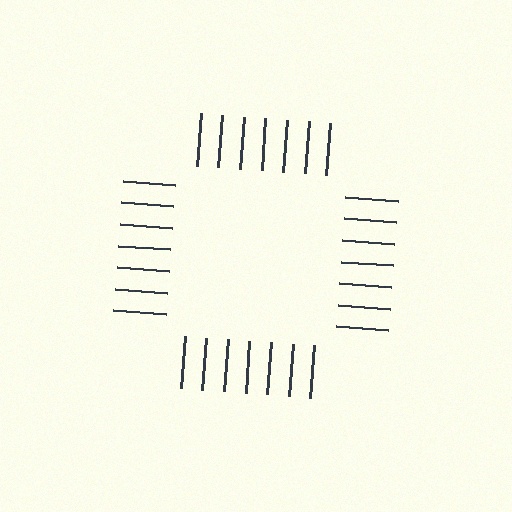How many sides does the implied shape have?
4 sides — the line-ends trace a square.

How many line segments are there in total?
28 — 7 along each of the 4 edges.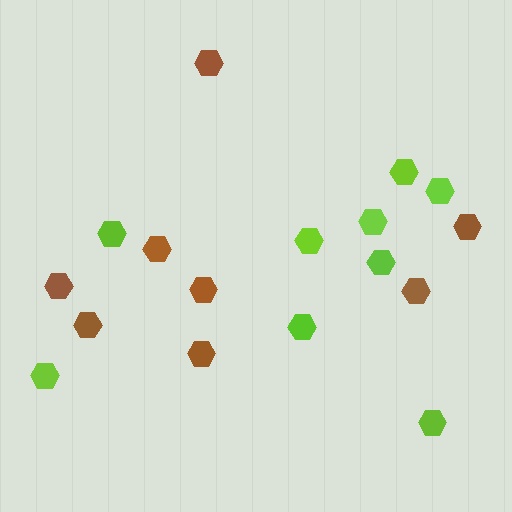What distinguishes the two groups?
There are 2 groups: one group of lime hexagons (9) and one group of brown hexagons (8).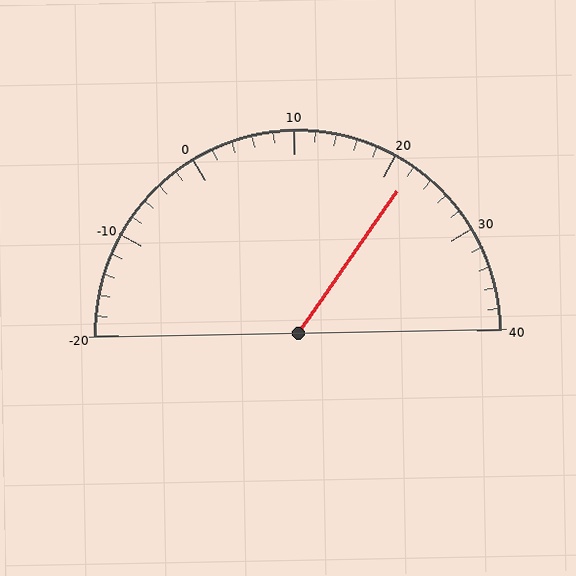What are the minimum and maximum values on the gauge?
The gauge ranges from -20 to 40.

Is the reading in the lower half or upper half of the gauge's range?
The reading is in the upper half of the range (-20 to 40).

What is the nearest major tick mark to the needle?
The nearest major tick mark is 20.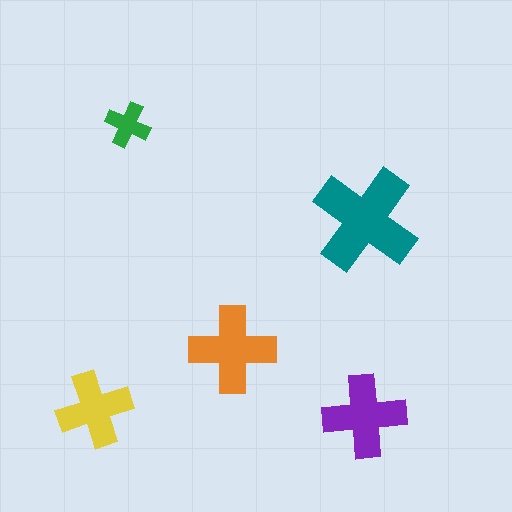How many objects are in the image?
There are 5 objects in the image.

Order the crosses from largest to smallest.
the teal one, the orange one, the purple one, the yellow one, the green one.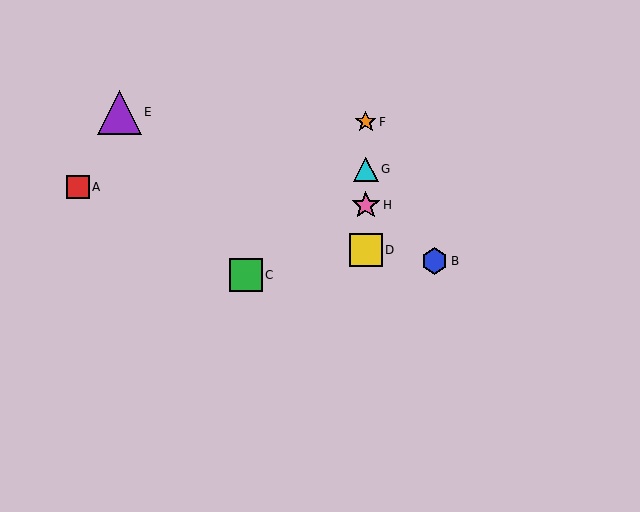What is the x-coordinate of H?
Object H is at x≈366.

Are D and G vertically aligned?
Yes, both are at x≈366.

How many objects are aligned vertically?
4 objects (D, F, G, H) are aligned vertically.